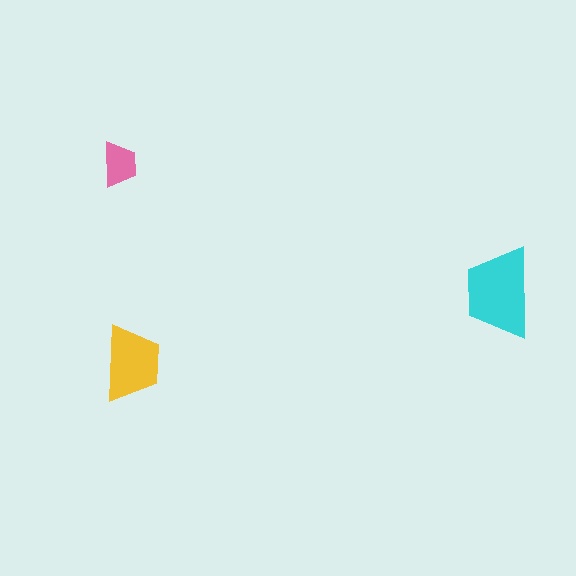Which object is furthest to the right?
The cyan trapezoid is rightmost.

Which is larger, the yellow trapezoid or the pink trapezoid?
The yellow one.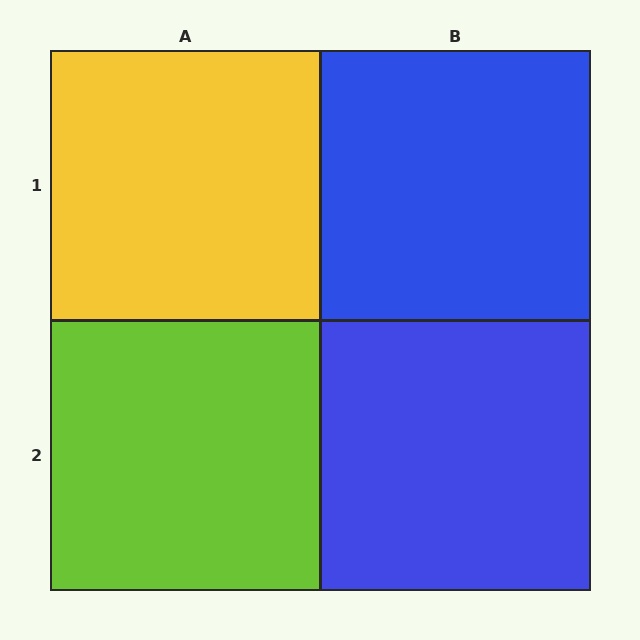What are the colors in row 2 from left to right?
Lime, blue.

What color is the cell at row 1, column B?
Blue.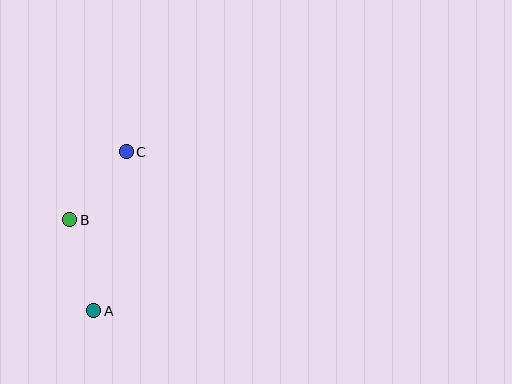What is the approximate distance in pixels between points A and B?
The distance between A and B is approximately 94 pixels.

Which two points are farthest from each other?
Points A and C are farthest from each other.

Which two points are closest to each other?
Points B and C are closest to each other.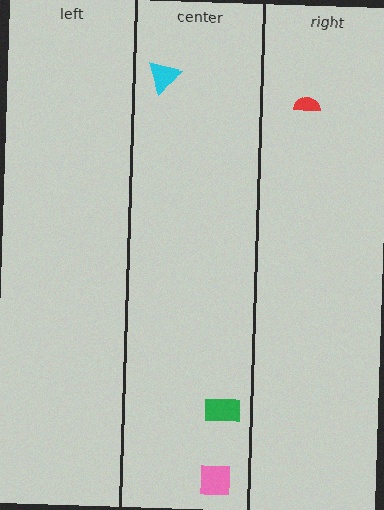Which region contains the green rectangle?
The center region.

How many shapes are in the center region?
3.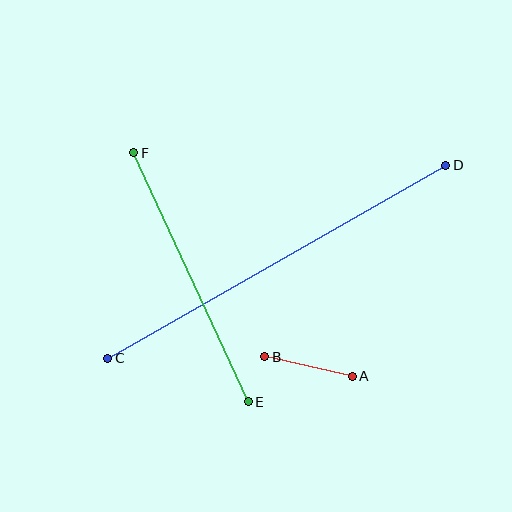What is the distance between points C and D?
The distance is approximately 389 pixels.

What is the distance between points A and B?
The distance is approximately 90 pixels.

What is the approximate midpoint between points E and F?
The midpoint is at approximately (191, 277) pixels.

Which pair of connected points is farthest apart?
Points C and D are farthest apart.